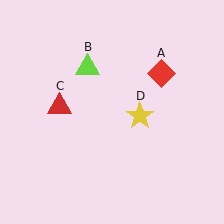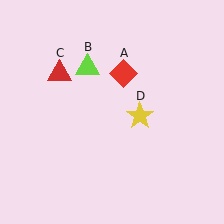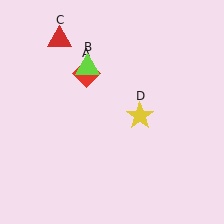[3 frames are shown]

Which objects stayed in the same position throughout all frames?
Lime triangle (object B) and yellow star (object D) remained stationary.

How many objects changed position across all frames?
2 objects changed position: red diamond (object A), red triangle (object C).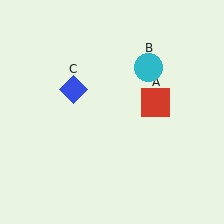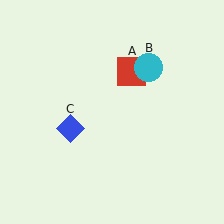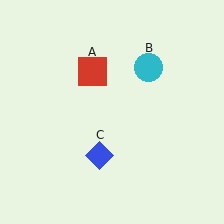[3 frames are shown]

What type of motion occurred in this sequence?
The red square (object A), blue diamond (object C) rotated counterclockwise around the center of the scene.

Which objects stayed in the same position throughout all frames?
Cyan circle (object B) remained stationary.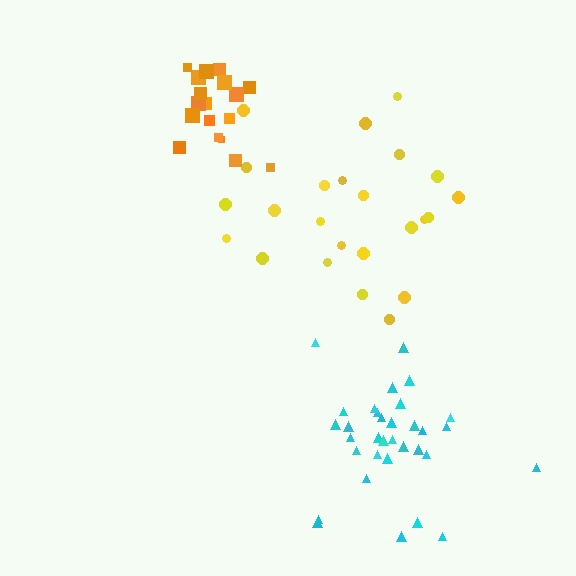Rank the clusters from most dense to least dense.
orange, cyan, yellow.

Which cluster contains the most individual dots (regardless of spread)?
Cyan (33).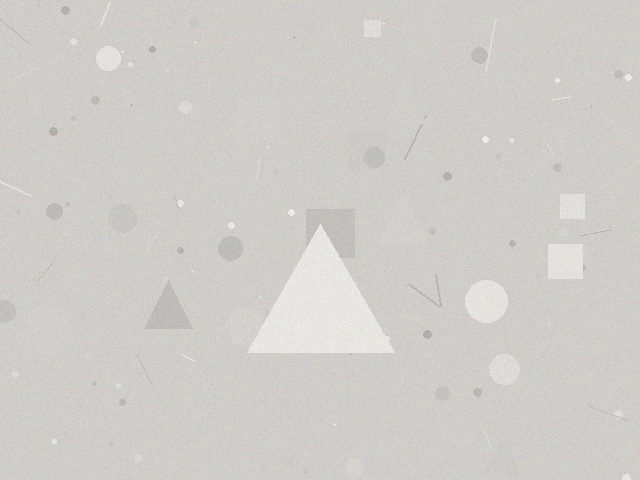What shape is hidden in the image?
A triangle is hidden in the image.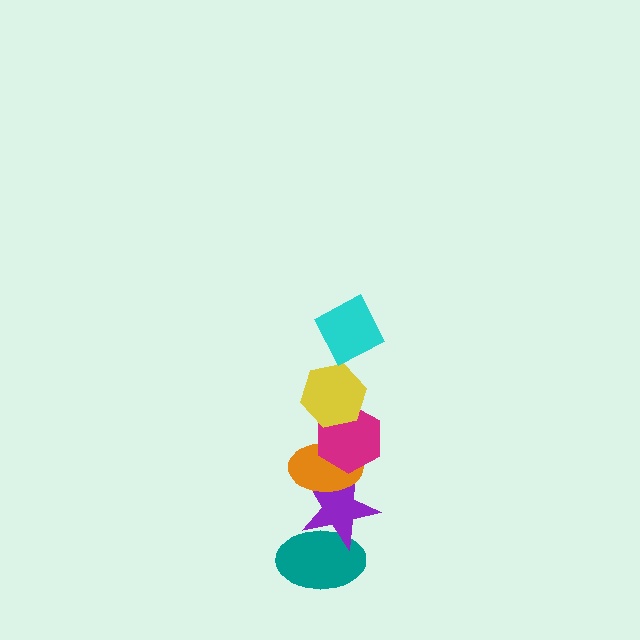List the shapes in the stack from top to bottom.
From top to bottom: the cyan diamond, the yellow hexagon, the magenta hexagon, the orange ellipse, the purple star, the teal ellipse.